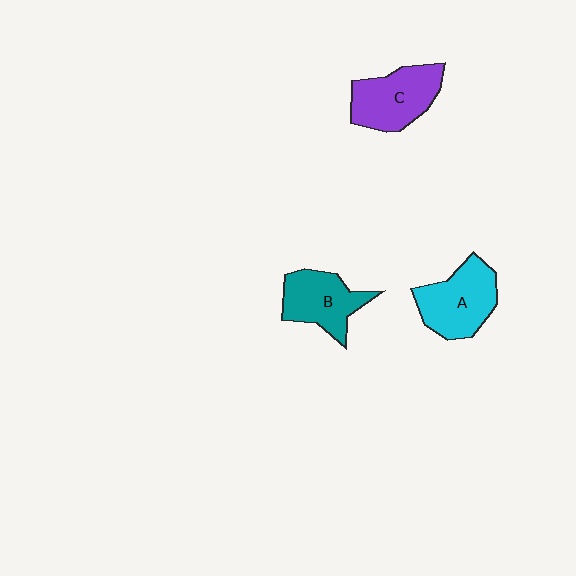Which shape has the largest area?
Shape A (cyan).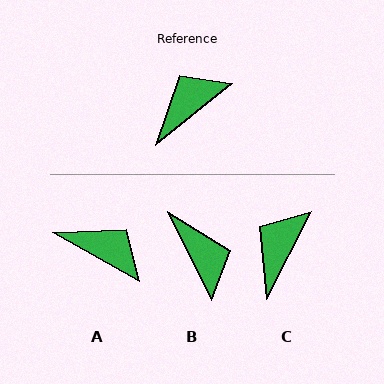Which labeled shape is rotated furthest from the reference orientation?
B, about 103 degrees away.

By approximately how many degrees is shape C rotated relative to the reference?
Approximately 24 degrees counter-clockwise.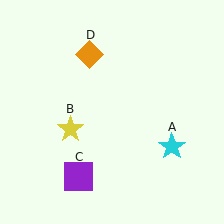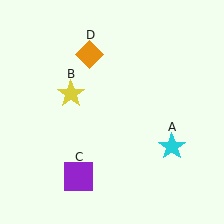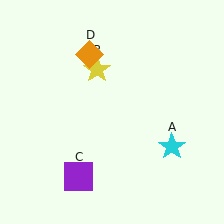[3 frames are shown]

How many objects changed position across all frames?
1 object changed position: yellow star (object B).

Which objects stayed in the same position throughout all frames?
Cyan star (object A) and purple square (object C) and orange diamond (object D) remained stationary.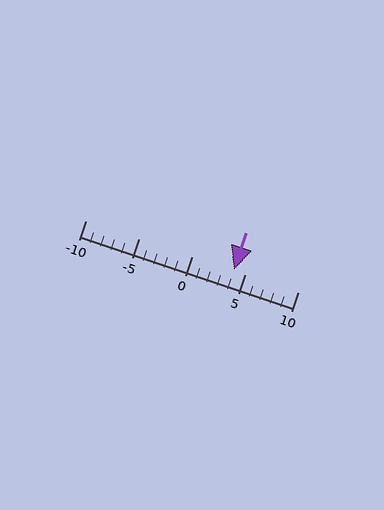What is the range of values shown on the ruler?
The ruler shows values from -10 to 10.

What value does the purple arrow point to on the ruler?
The purple arrow points to approximately 4.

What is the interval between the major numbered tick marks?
The major tick marks are spaced 5 units apart.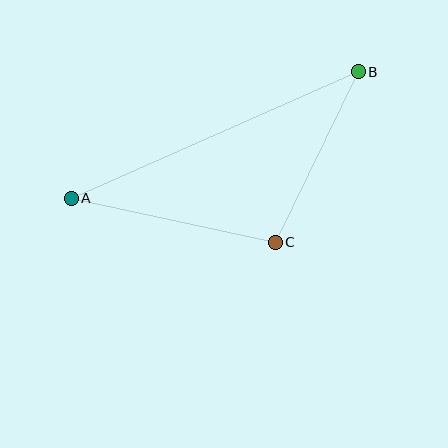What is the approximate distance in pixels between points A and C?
The distance between A and C is approximately 208 pixels.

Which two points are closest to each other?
Points B and C are closest to each other.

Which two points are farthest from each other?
Points A and B are farthest from each other.